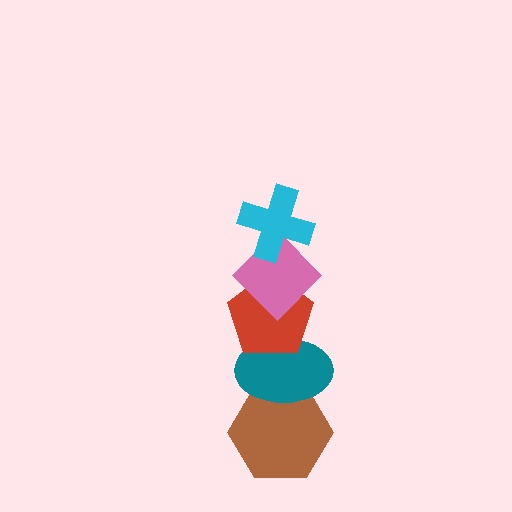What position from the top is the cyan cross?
The cyan cross is 1st from the top.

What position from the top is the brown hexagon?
The brown hexagon is 5th from the top.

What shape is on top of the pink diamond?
The cyan cross is on top of the pink diamond.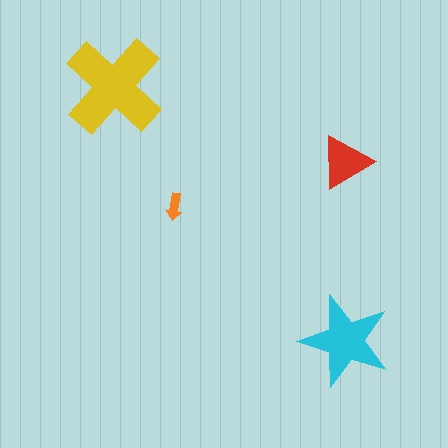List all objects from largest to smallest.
The yellow cross, the cyan star, the red triangle, the orange arrow.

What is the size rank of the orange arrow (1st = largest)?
4th.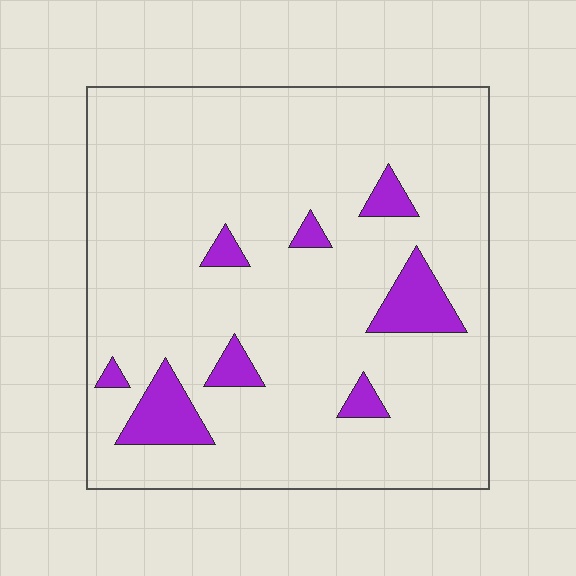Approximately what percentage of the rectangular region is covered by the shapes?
Approximately 10%.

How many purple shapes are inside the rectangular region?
8.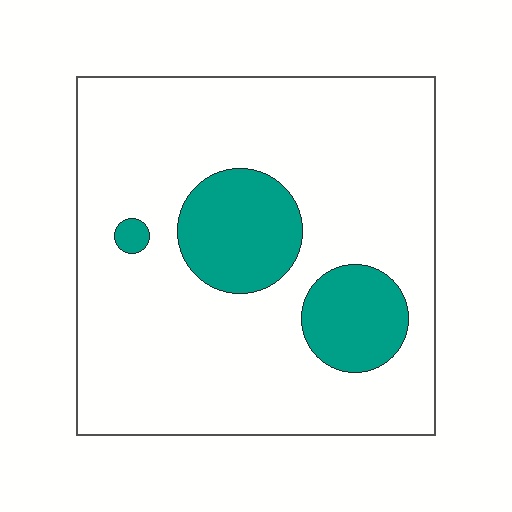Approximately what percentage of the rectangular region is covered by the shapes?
Approximately 20%.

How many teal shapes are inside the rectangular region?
3.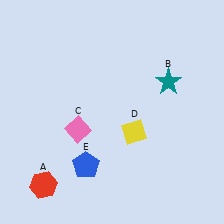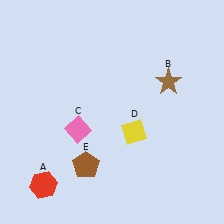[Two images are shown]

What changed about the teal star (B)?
In Image 1, B is teal. In Image 2, it changed to brown.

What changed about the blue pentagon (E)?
In Image 1, E is blue. In Image 2, it changed to brown.